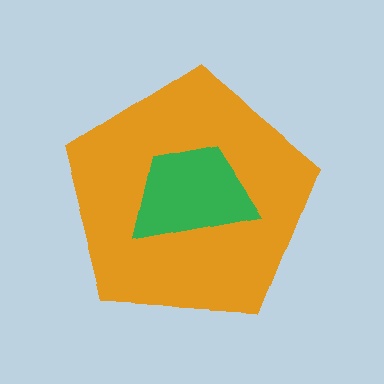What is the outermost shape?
The orange pentagon.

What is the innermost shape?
The green trapezoid.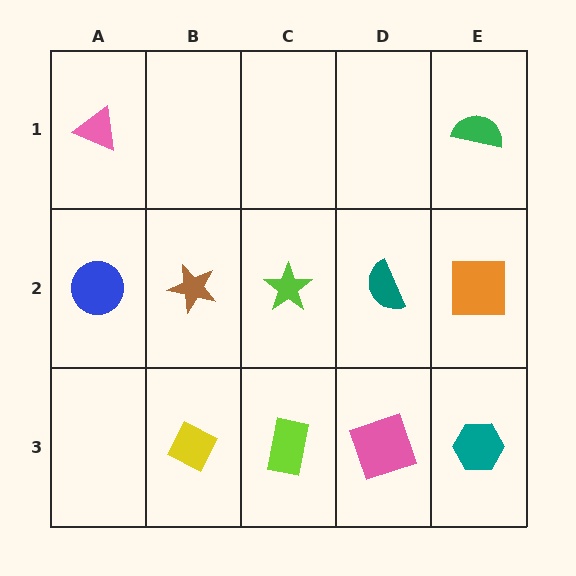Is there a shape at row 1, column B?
No, that cell is empty.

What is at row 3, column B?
A yellow diamond.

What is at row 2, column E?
An orange square.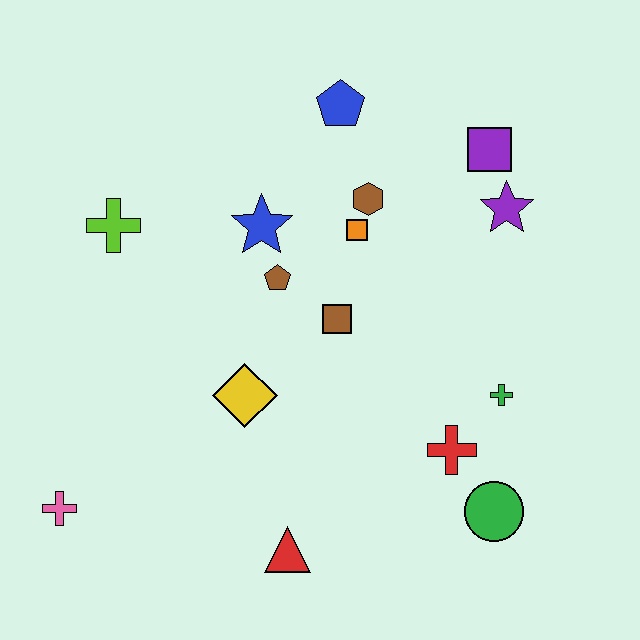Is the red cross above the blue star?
No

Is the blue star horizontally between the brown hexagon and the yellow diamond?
Yes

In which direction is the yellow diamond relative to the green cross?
The yellow diamond is to the left of the green cross.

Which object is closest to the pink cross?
The yellow diamond is closest to the pink cross.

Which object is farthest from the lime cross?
The green circle is farthest from the lime cross.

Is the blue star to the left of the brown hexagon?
Yes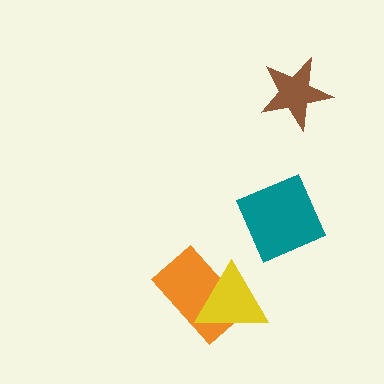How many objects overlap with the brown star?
0 objects overlap with the brown star.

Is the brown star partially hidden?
No, no other shape covers it.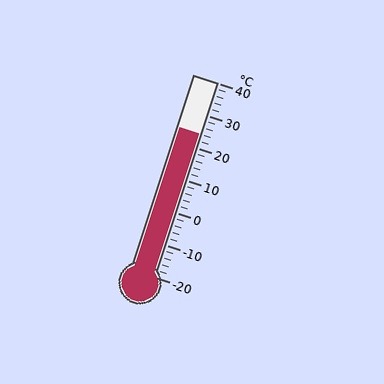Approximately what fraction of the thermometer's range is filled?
The thermometer is filled to approximately 75% of its range.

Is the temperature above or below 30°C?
The temperature is below 30°C.